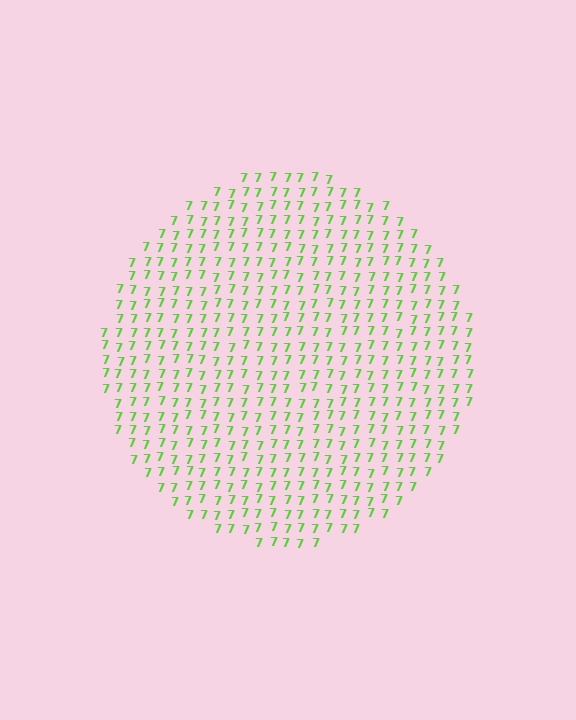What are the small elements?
The small elements are digit 7's.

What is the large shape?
The large shape is a circle.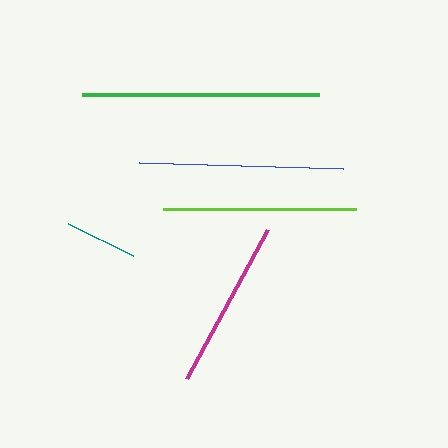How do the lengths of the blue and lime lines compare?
The blue and lime lines are approximately the same length.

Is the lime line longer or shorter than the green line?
The green line is longer than the lime line.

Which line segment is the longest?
The green line is the longest at approximately 237 pixels.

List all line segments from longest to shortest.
From longest to shortest: green, blue, lime, magenta, teal.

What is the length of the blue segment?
The blue segment is approximately 203 pixels long.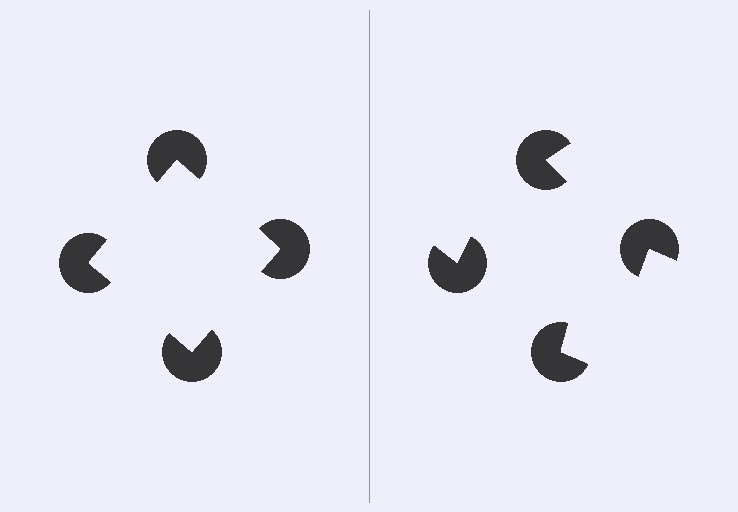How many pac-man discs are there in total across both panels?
8 — 4 on each side.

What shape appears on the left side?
An illusory square.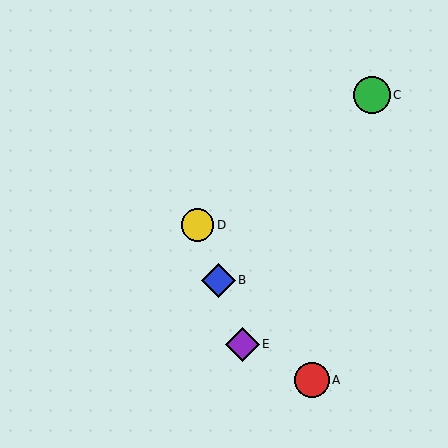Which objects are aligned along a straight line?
Objects B, D, E are aligned along a straight line.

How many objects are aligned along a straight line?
3 objects (B, D, E) are aligned along a straight line.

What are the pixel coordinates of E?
Object E is at (242, 344).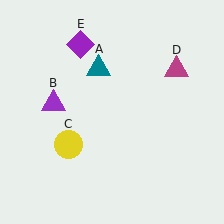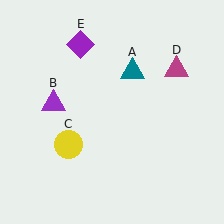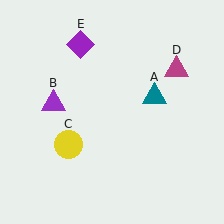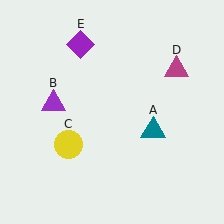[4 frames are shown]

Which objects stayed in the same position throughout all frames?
Purple triangle (object B) and yellow circle (object C) and magenta triangle (object D) and purple diamond (object E) remained stationary.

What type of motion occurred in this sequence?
The teal triangle (object A) rotated clockwise around the center of the scene.